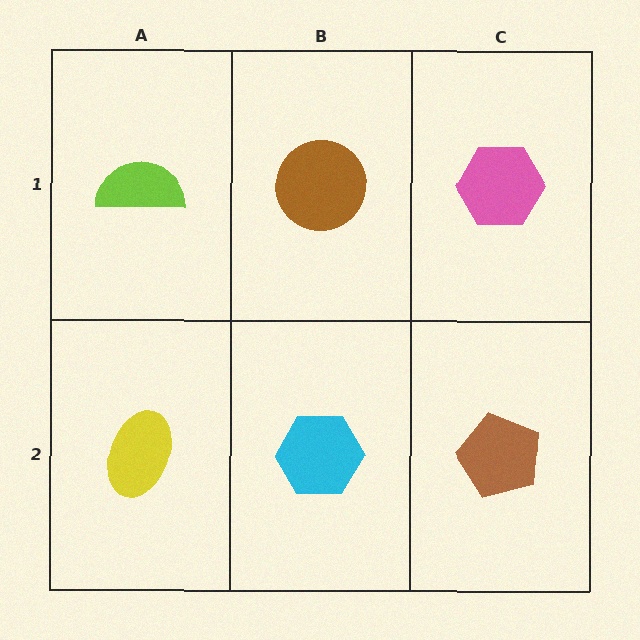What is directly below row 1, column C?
A brown pentagon.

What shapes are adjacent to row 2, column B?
A brown circle (row 1, column B), a yellow ellipse (row 2, column A), a brown pentagon (row 2, column C).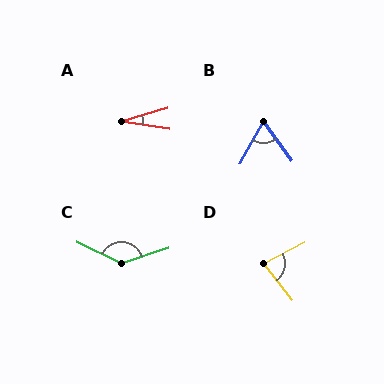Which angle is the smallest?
A, at approximately 25 degrees.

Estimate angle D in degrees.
Approximately 79 degrees.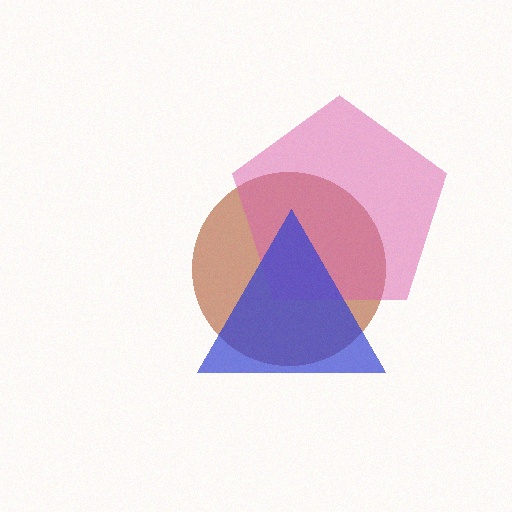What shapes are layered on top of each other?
The layered shapes are: a brown circle, a pink pentagon, a blue triangle.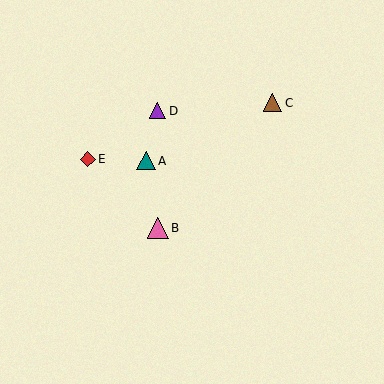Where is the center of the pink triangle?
The center of the pink triangle is at (158, 228).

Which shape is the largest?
The pink triangle (labeled B) is the largest.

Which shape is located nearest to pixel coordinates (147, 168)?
The teal triangle (labeled A) at (146, 161) is nearest to that location.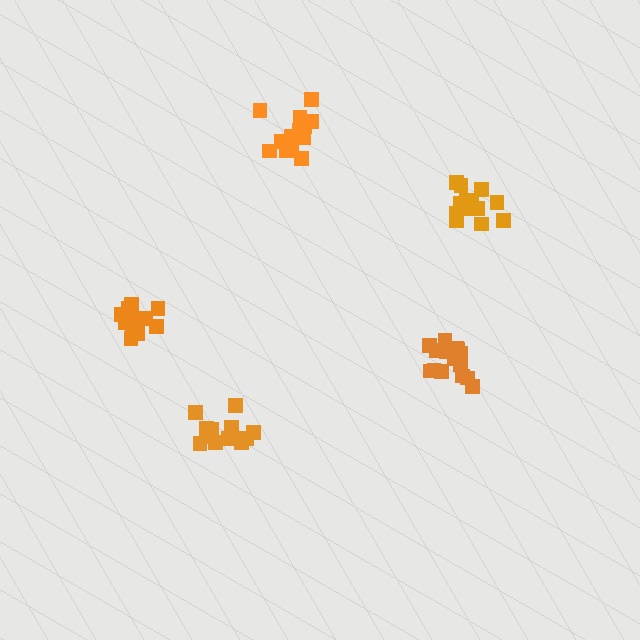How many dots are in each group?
Group 1: 14 dots, Group 2: 13 dots, Group 3: 14 dots, Group 4: 16 dots, Group 5: 13 dots (70 total).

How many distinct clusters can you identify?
There are 5 distinct clusters.